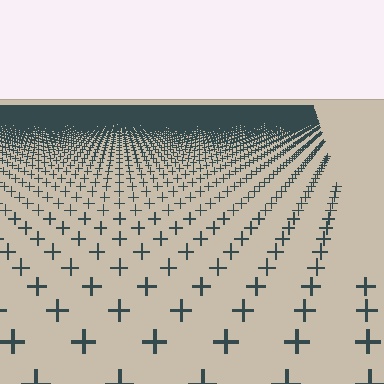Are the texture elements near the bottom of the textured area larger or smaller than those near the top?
Larger. Near the bottom, elements are closer to the viewer and appear at a bigger on-screen size.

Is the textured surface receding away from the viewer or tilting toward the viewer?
The surface is receding away from the viewer. Texture elements get smaller and denser toward the top.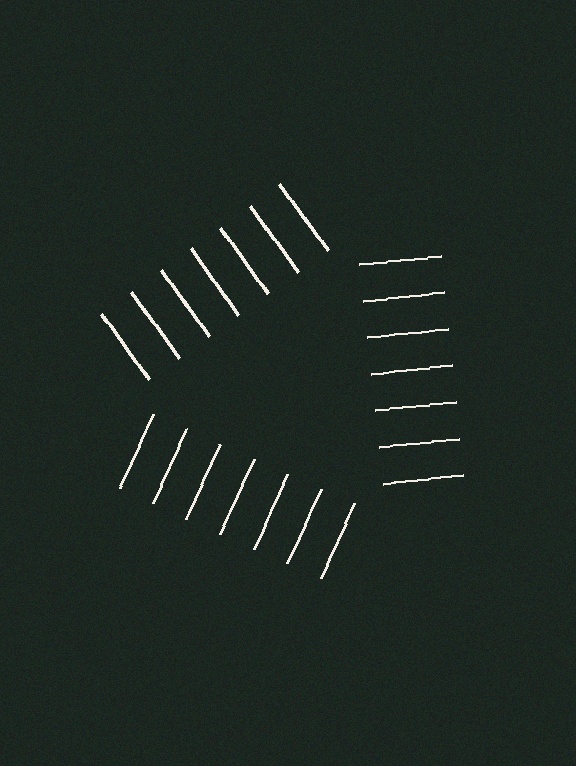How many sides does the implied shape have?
3 sides — the line-ends trace a triangle.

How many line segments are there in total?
21 — 7 along each of the 3 edges.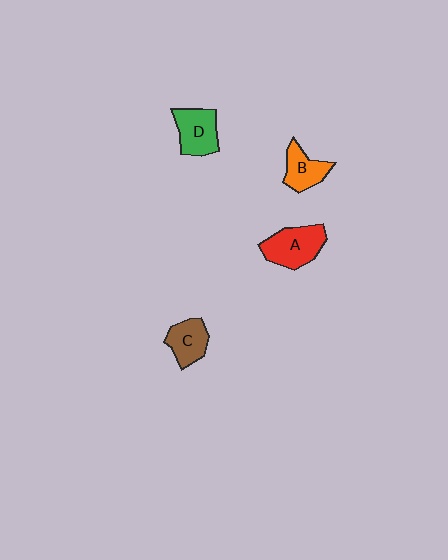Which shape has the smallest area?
Shape B (orange).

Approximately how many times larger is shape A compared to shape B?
Approximately 1.4 times.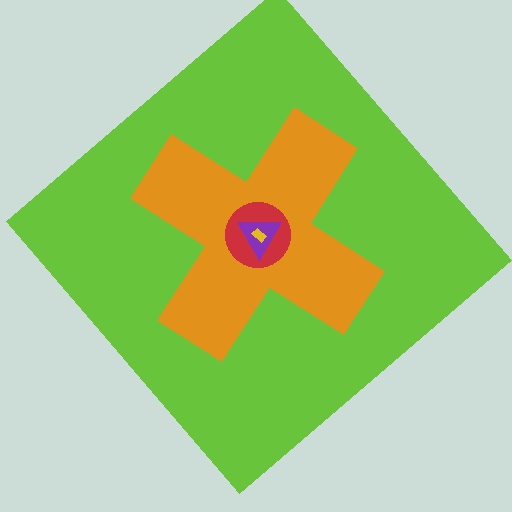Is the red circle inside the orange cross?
Yes.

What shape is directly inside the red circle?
The purple triangle.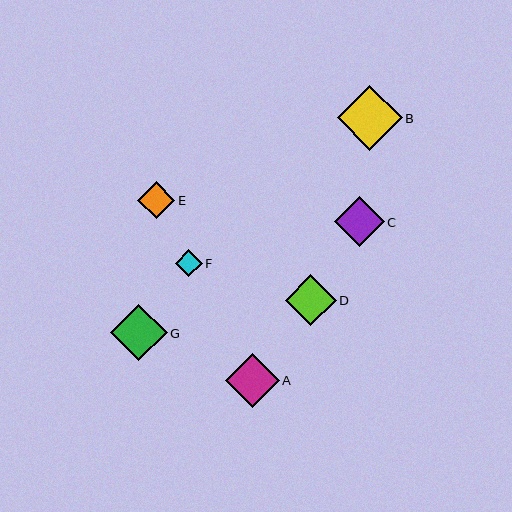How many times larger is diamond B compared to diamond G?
Diamond B is approximately 1.1 times the size of diamond G.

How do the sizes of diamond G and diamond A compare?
Diamond G and diamond A are approximately the same size.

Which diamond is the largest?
Diamond B is the largest with a size of approximately 64 pixels.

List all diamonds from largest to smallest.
From largest to smallest: B, G, A, D, C, E, F.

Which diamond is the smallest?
Diamond F is the smallest with a size of approximately 27 pixels.